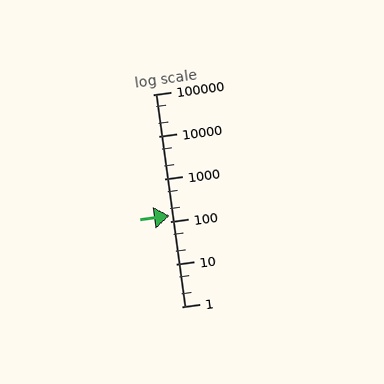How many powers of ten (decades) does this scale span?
The scale spans 5 decades, from 1 to 100000.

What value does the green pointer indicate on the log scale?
The pointer indicates approximately 140.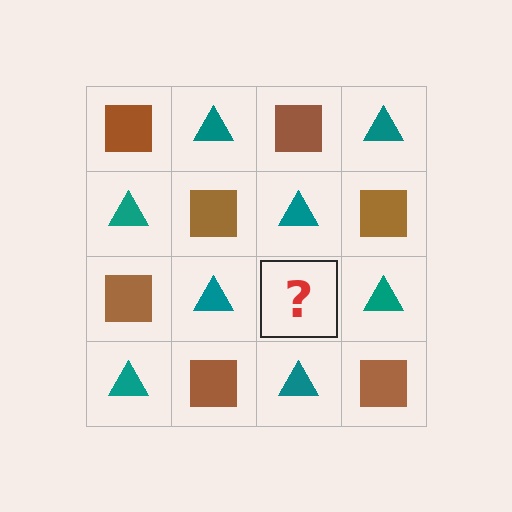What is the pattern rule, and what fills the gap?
The rule is that it alternates brown square and teal triangle in a checkerboard pattern. The gap should be filled with a brown square.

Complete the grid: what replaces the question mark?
The question mark should be replaced with a brown square.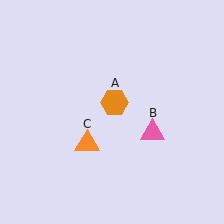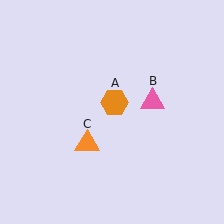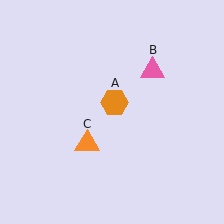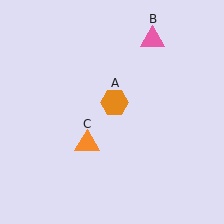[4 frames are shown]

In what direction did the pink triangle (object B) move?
The pink triangle (object B) moved up.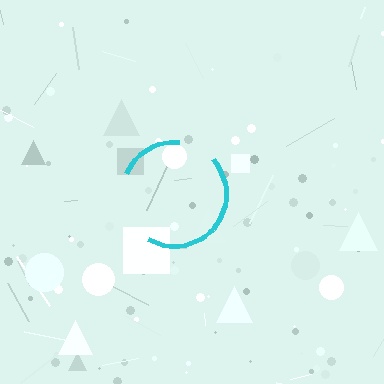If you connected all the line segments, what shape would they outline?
They would outline a circle.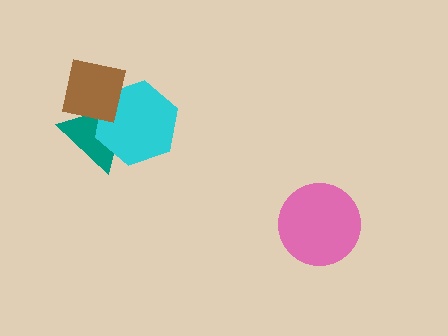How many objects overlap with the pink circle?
0 objects overlap with the pink circle.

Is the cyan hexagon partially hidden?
Yes, it is partially covered by another shape.